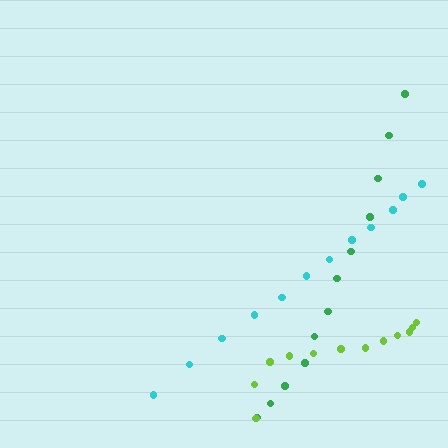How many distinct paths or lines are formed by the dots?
There are 3 distinct paths.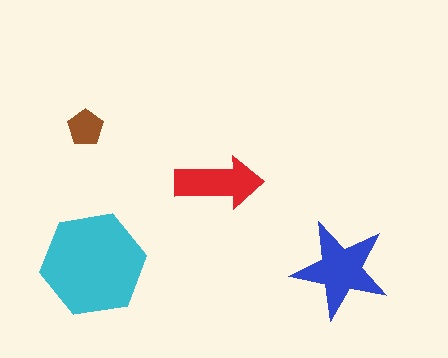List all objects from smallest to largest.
The brown pentagon, the red arrow, the blue star, the cyan hexagon.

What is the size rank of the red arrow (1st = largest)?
3rd.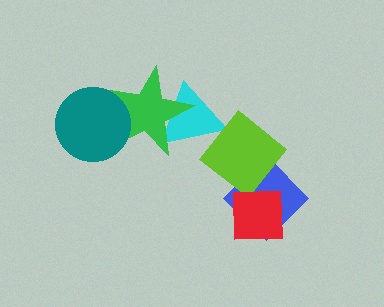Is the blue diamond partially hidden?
Yes, it is partially covered by another shape.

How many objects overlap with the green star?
2 objects overlap with the green star.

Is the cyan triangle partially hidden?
Yes, it is partially covered by another shape.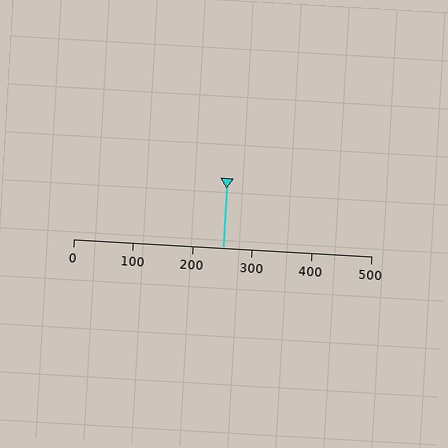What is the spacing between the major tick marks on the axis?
The major ticks are spaced 100 apart.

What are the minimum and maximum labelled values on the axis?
The axis runs from 0 to 500.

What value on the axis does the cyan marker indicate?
The marker indicates approximately 250.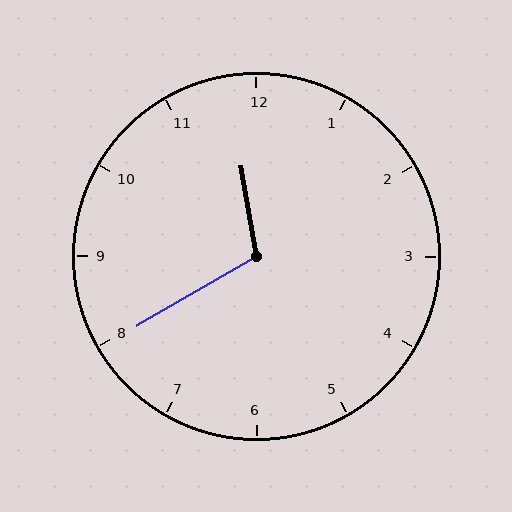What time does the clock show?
11:40.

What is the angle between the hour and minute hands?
Approximately 110 degrees.